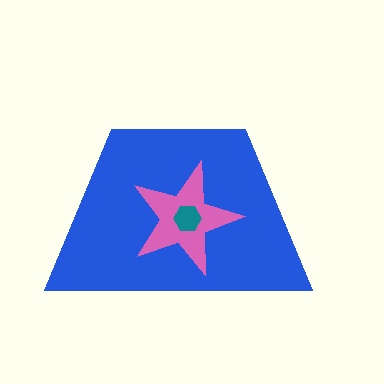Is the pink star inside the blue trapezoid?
Yes.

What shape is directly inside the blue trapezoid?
The pink star.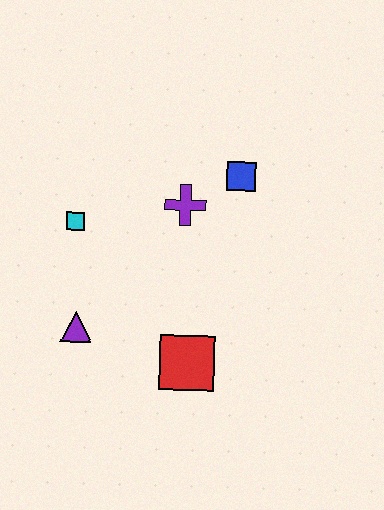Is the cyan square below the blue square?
Yes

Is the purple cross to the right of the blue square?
No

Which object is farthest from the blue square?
The purple triangle is farthest from the blue square.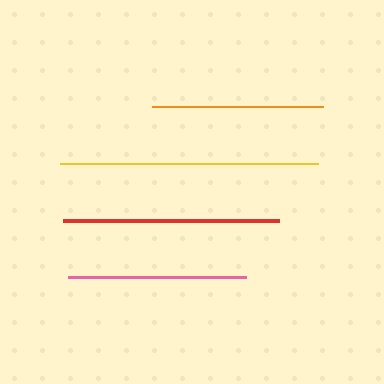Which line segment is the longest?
The yellow line is the longest at approximately 258 pixels.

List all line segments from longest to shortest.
From longest to shortest: yellow, red, pink, orange.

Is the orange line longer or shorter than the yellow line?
The yellow line is longer than the orange line.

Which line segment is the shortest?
The orange line is the shortest at approximately 171 pixels.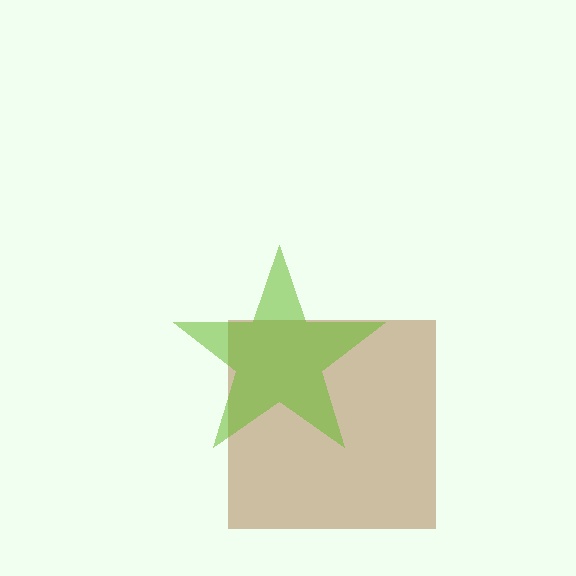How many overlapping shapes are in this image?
There are 2 overlapping shapes in the image.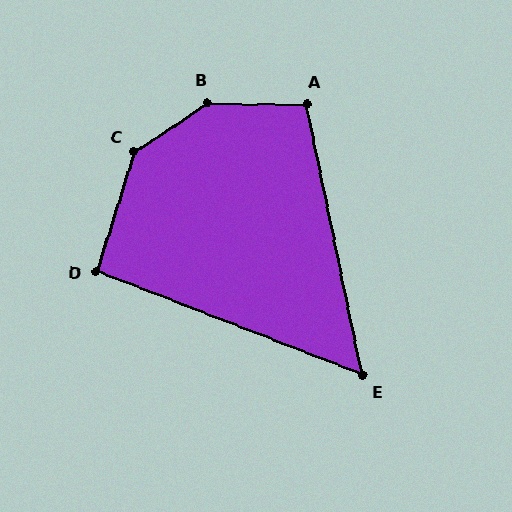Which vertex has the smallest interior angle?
E, at approximately 57 degrees.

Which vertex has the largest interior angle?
B, at approximately 146 degrees.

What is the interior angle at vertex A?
Approximately 102 degrees (obtuse).